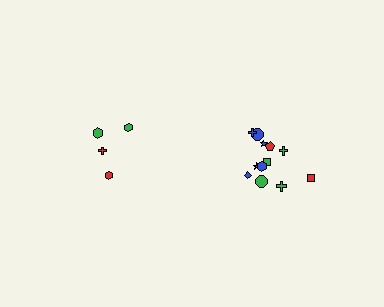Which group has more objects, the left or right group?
The right group.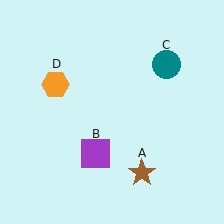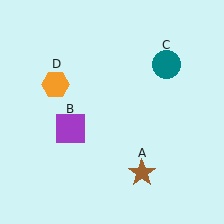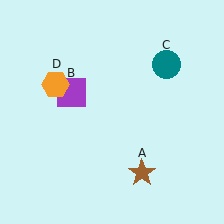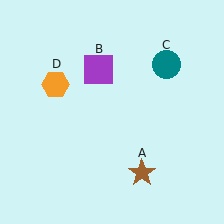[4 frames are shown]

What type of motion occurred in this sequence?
The purple square (object B) rotated clockwise around the center of the scene.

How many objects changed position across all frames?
1 object changed position: purple square (object B).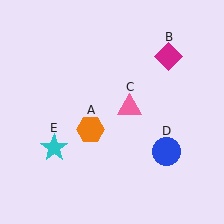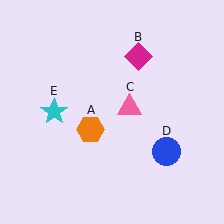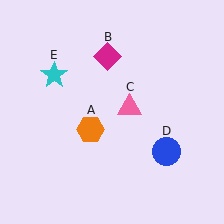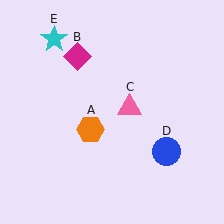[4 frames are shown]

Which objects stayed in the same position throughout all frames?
Orange hexagon (object A) and pink triangle (object C) and blue circle (object D) remained stationary.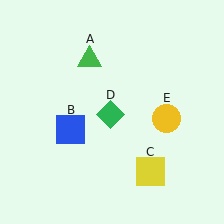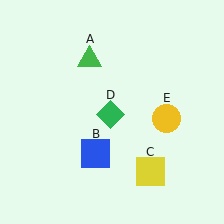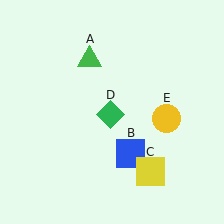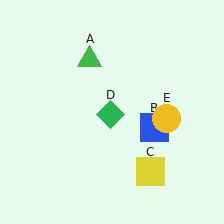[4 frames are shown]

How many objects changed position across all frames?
1 object changed position: blue square (object B).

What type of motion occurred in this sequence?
The blue square (object B) rotated counterclockwise around the center of the scene.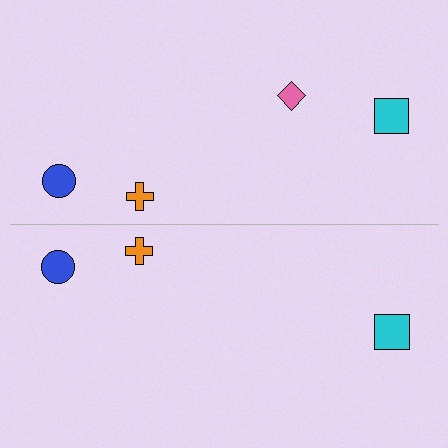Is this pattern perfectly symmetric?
No, the pattern is not perfectly symmetric. A pink diamond is missing from the bottom side.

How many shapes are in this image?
There are 7 shapes in this image.